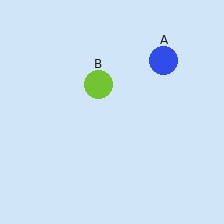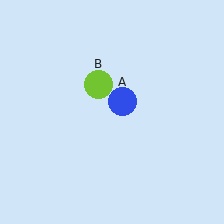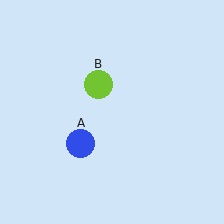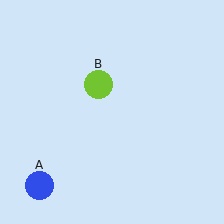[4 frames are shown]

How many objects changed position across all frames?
1 object changed position: blue circle (object A).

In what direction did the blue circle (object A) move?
The blue circle (object A) moved down and to the left.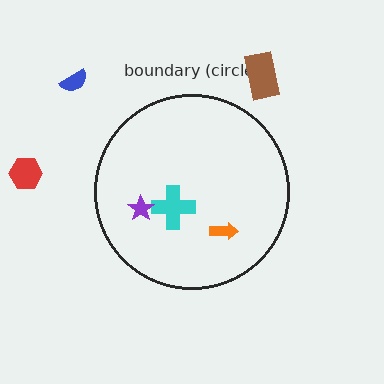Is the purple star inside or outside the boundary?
Inside.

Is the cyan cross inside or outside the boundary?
Inside.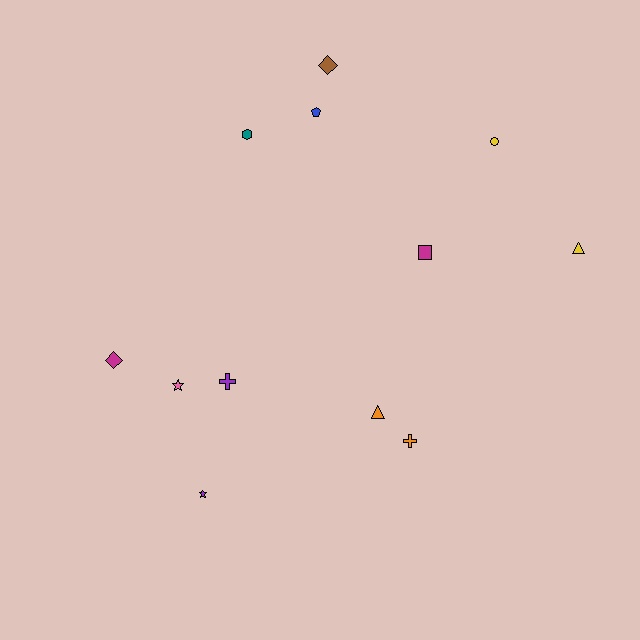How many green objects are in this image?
There are no green objects.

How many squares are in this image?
There is 1 square.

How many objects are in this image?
There are 12 objects.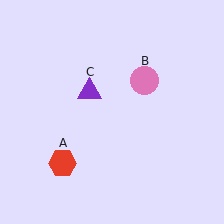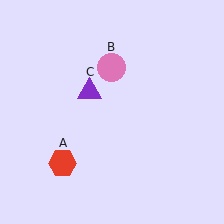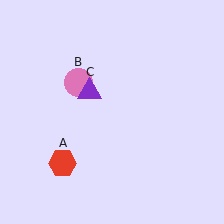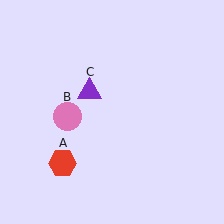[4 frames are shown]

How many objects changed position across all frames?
1 object changed position: pink circle (object B).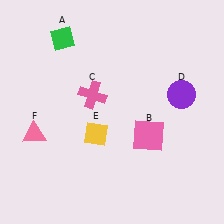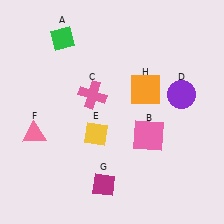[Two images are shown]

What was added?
A magenta diamond (G), an orange square (H) were added in Image 2.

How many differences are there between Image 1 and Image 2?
There are 2 differences between the two images.